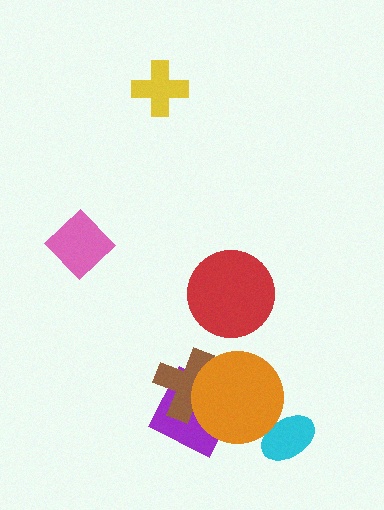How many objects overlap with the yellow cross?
0 objects overlap with the yellow cross.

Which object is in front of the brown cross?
The orange circle is in front of the brown cross.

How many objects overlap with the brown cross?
2 objects overlap with the brown cross.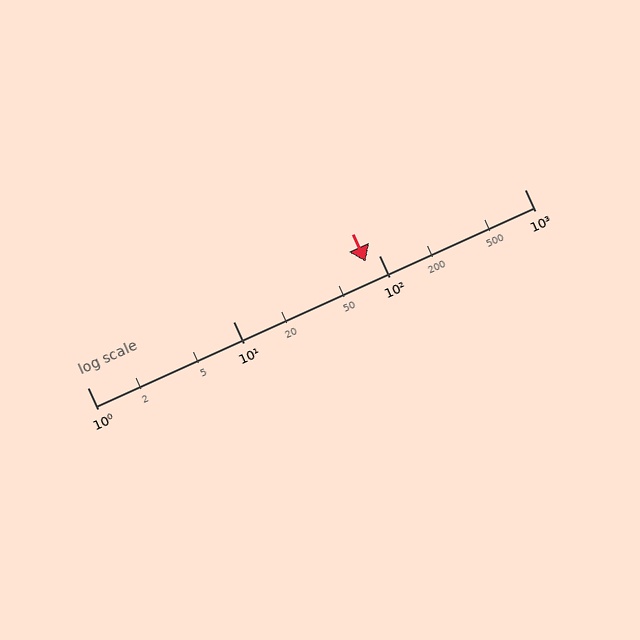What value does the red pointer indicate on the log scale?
The pointer indicates approximately 81.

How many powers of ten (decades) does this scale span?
The scale spans 3 decades, from 1 to 1000.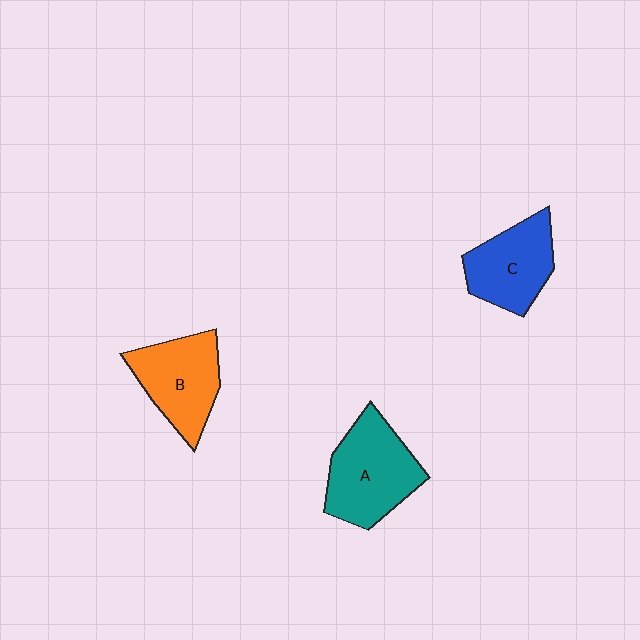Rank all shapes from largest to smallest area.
From largest to smallest: A (teal), B (orange), C (blue).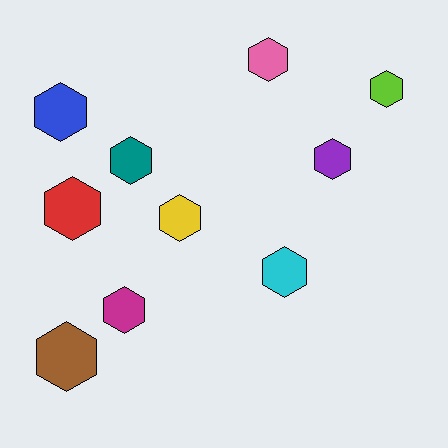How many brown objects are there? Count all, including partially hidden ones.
There is 1 brown object.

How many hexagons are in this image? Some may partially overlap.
There are 10 hexagons.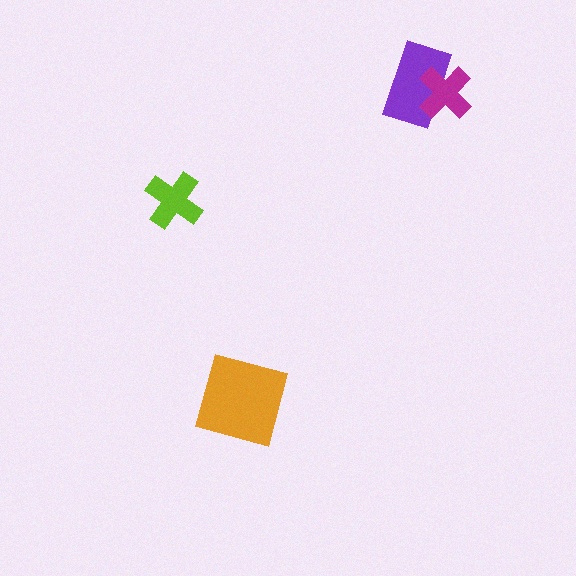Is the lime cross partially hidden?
No, no other shape covers it.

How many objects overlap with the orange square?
0 objects overlap with the orange square.